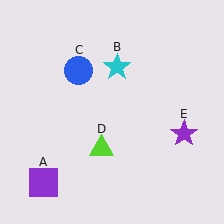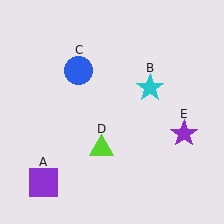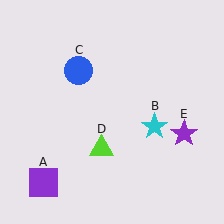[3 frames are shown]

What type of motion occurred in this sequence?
The cyan star (object B) rotated clockwise around the center of the scene.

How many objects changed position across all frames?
1 object changed position: cyan star (object B).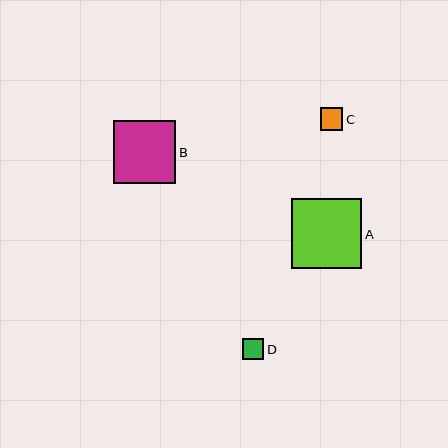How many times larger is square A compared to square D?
Square A is approximately 3.3 times the size of square D.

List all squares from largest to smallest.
From largest to smallest: A, B, C, D.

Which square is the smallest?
Square D is the smallest with a size of approximately 21 pixels.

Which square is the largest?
Square A is the largest with a size of approximately 70 pixels.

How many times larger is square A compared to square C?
Square A is approximately 3.1 times the size of square C.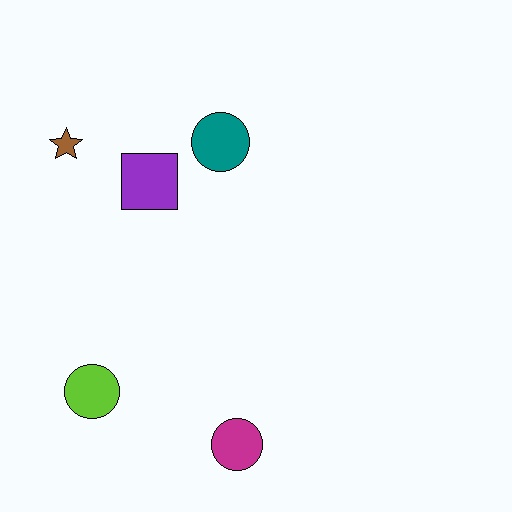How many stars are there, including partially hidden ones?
There is 1 star.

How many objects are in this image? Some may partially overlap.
There are 5 objects.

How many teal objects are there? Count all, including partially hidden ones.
There is 1 teal object.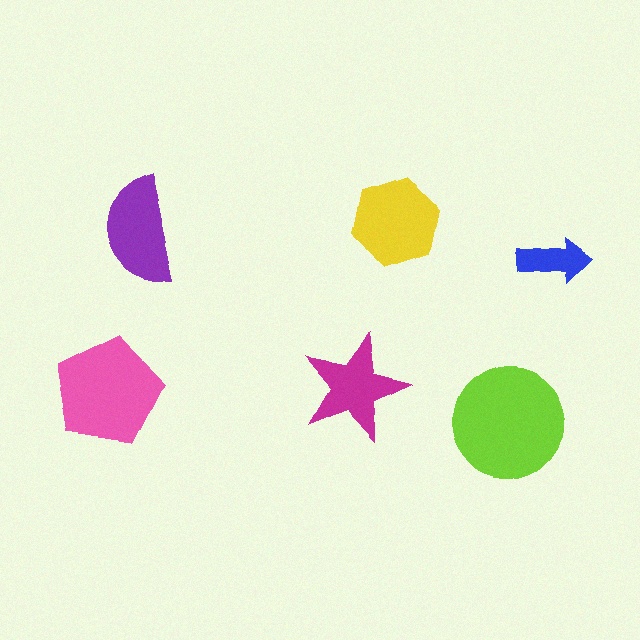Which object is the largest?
The lime circle.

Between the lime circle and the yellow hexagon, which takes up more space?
The lime circle.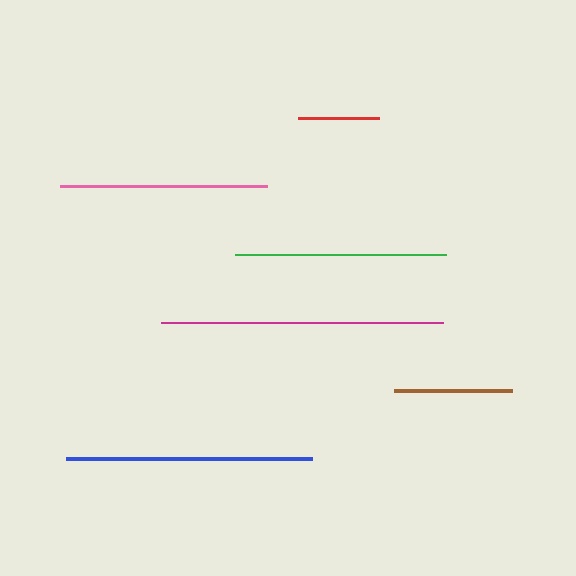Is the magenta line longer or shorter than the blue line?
The magenta line is longer than the blue line.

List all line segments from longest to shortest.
From longest to shortest: magenta, blue, green, pink, brown, red.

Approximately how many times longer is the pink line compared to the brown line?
The pink line is approximately 1.8 times the length of the brown line.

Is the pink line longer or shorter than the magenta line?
The magenta line is longer than the pink line.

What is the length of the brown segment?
The brown segment is approximately 118 pixels long.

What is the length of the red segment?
The red segment is approximately 81 pixels long.